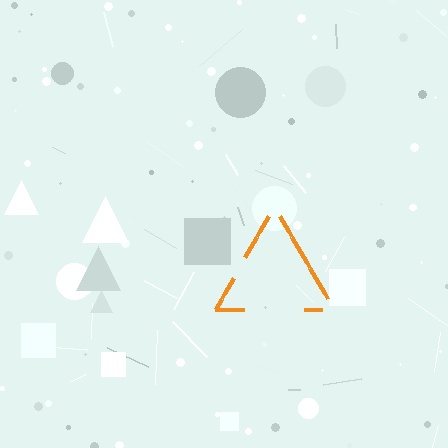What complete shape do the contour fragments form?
The contour fragments form a triangle.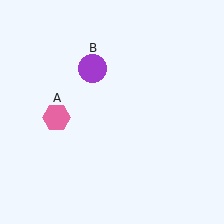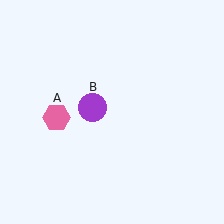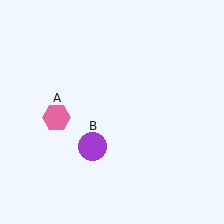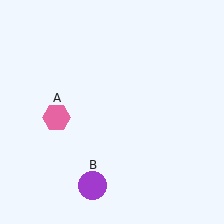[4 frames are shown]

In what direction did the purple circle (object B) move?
The purple circle (object B) moved down.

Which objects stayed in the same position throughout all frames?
Pink hexagon (object A) remained stationary.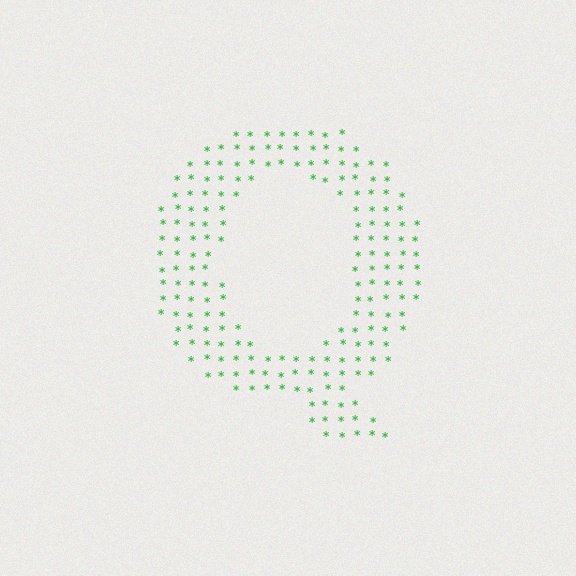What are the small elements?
The small elements are asterisks.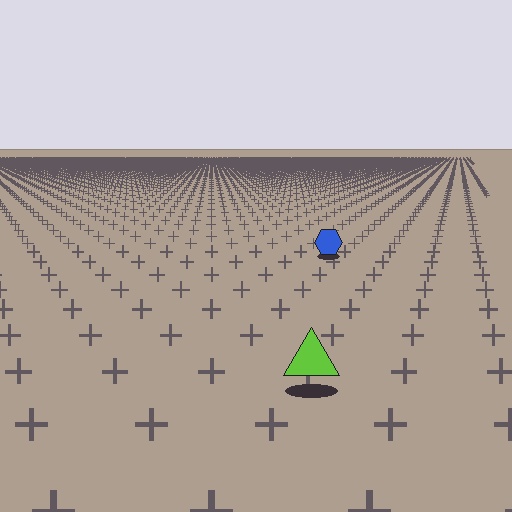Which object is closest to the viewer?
The lime triangle is closest. The texture marks near it are larger and more spread out.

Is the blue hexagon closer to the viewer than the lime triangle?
No. The lime triangle is closer — you can tell from the texture gradient: the ground texture is coarser near it.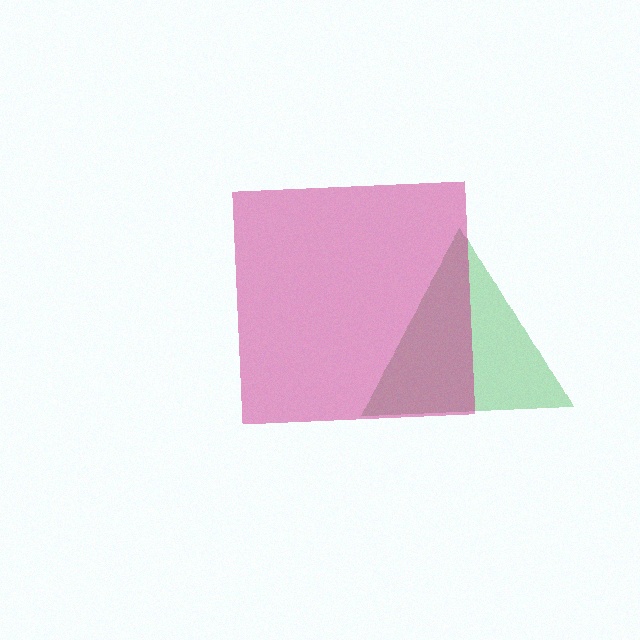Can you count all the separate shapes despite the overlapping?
Yes, there are 2 separate shapes.